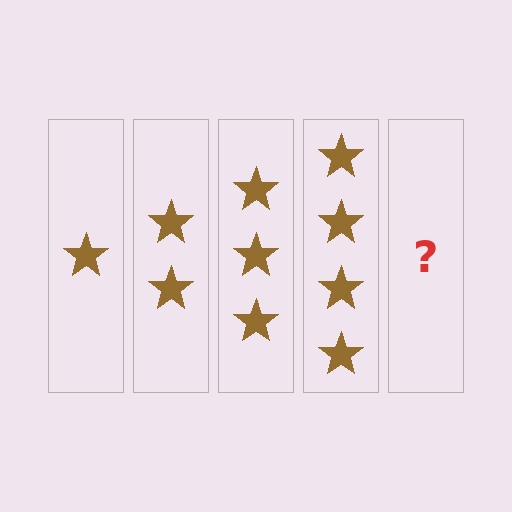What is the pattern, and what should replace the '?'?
The pattern is that each step adds one more star. The '?' should be 5 stars.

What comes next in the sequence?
The next element should be 5 stars.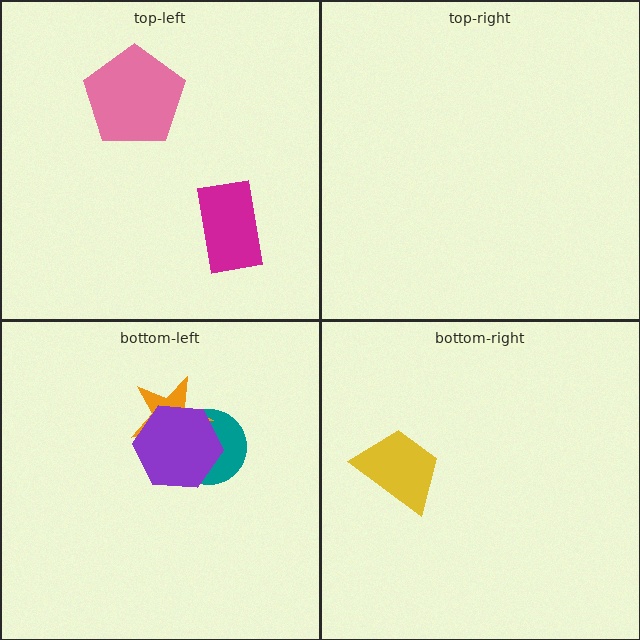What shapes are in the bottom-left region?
The teal circle, the orange star, the purple hexagon.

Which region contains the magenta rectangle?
The top-left region.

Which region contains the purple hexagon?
The bottom-left region.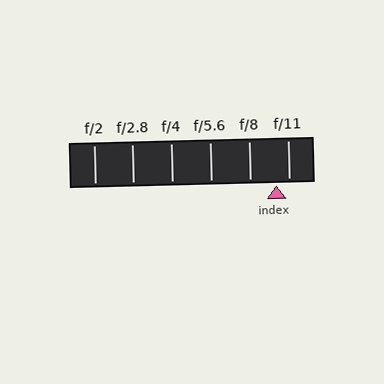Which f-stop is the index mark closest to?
The index mark is closest to f/11.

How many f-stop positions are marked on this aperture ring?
There are 6 f-stop positions marked.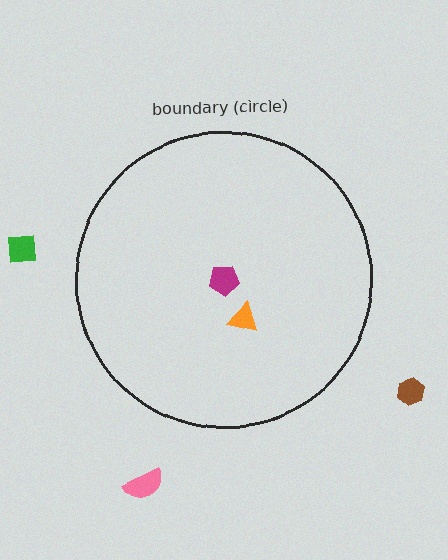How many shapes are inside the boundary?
2 inside, 3 outside.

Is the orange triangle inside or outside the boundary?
Inside.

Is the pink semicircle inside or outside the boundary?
Outside.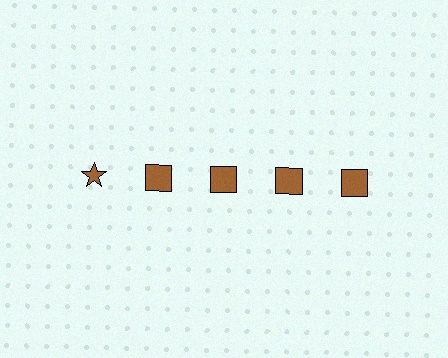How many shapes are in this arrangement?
There are 5 shapes arranged in a grid pattern.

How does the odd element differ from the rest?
It has a different shape: star instead of square.